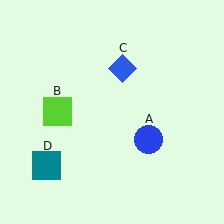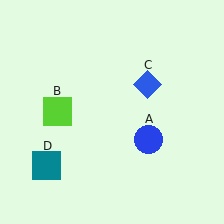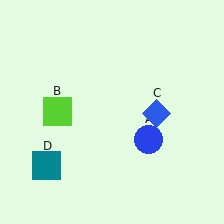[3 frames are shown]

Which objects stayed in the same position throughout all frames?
Blue circle (object A) and lime square (object B) and teal square (object D) remained stationary.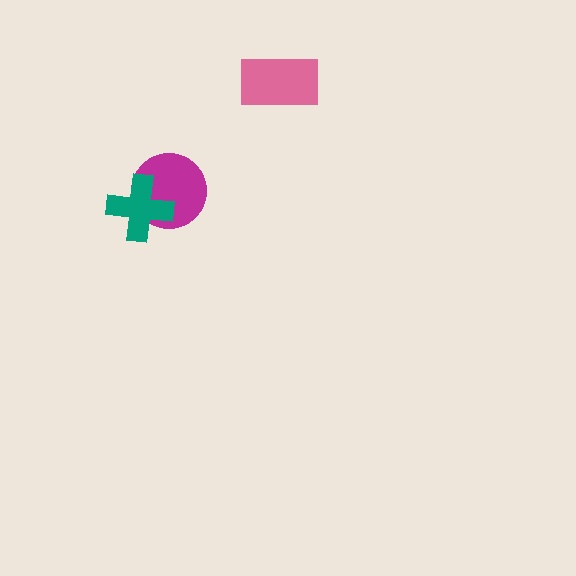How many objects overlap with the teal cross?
1 object overlaps with the teal cross.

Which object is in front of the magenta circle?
The teal cross is in front of the magenta circle.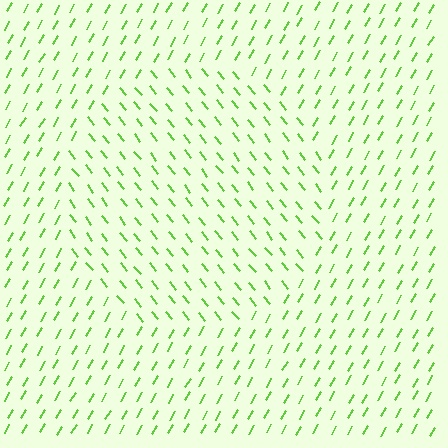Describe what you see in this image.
The image is filled with small lime line segments. A circle region in the image has lines oriented differently from the surrounding lines, creating a visible texture boundary.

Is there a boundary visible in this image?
Yes, there is a texture boundary formed by a change in line orientation.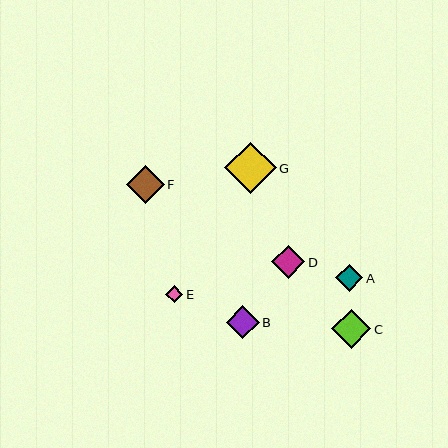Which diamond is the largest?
Diamond G is the largest with a size of approximately 51 pixels.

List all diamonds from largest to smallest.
From largest to smallest: G, C, F, D, B, A, E.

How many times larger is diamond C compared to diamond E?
Diamond C is approximately 2.3 times the size of diamond E.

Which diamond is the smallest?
Diamond E is the smallest with a size of approximately 17 pixels.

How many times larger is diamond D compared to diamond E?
Diamond D is approximately 2.0 times the size of diamond E.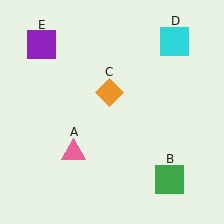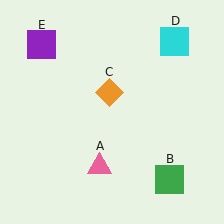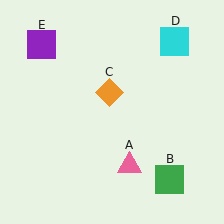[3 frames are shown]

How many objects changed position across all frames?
1 object changed position: pink triangle (object A).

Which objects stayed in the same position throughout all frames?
Green square (object B) and orange diamond (object C) and cyan square (object D) and purple square (object E) remained stationary.